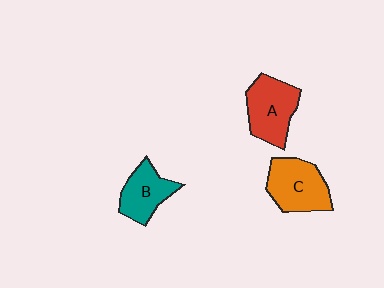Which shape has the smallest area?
Shape B (teal).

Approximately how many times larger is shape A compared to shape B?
Approximately 1.3 times.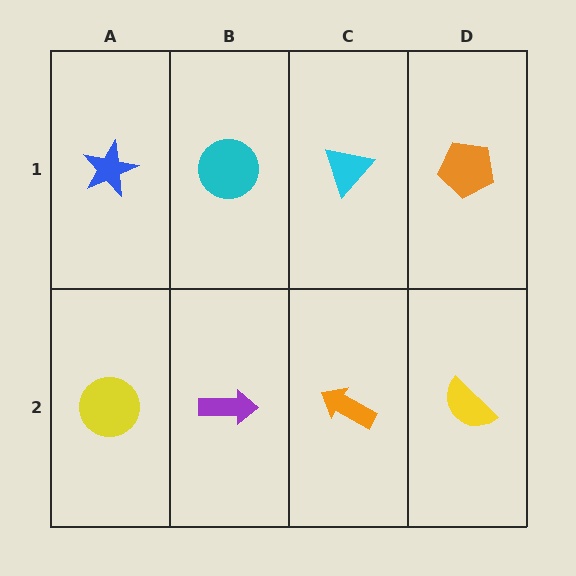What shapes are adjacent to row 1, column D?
A yellow semicircle (row 2, column D), a cyan triangle (row 1, column C).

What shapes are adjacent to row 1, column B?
A purple arrow (row 2, column B), a blue star (row 1, column A), a cyan triangle (row 1, column C).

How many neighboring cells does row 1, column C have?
3.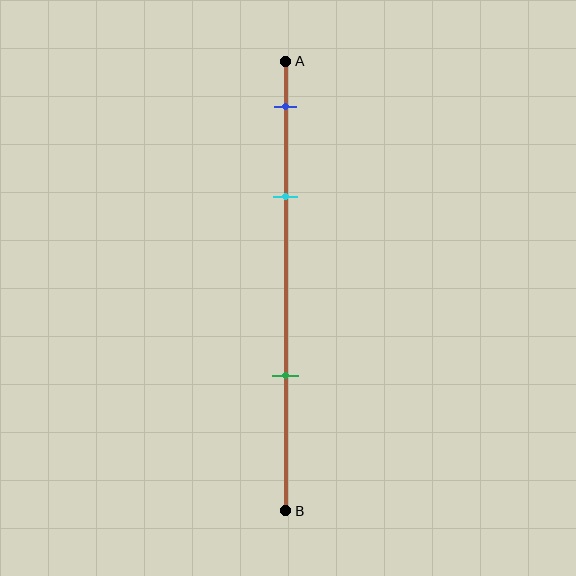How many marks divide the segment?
There are 3 marks dividing the segment.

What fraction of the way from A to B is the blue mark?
The blue mark is approximately 10% (0.1) of the way from A to B.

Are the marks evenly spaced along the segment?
No, the marks are not evenly spaced.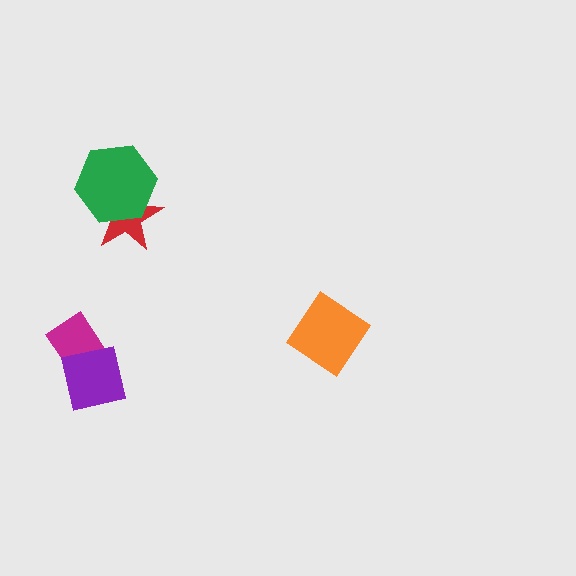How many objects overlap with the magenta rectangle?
1 object overlaps with the magenta rectangle.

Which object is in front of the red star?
The green hexagon is in front of the red star.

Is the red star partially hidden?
Yes, it is partially covered by another shape.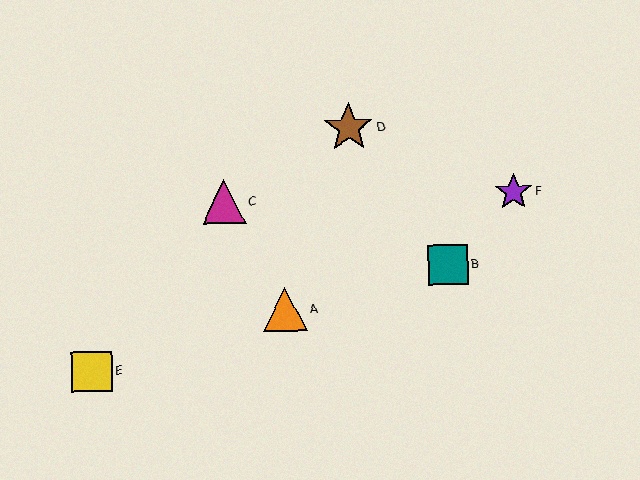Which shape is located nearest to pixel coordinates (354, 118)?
The brown star (labeled D) at (349, 128) is nearest to that location.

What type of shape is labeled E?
Shape E is a yellow square.